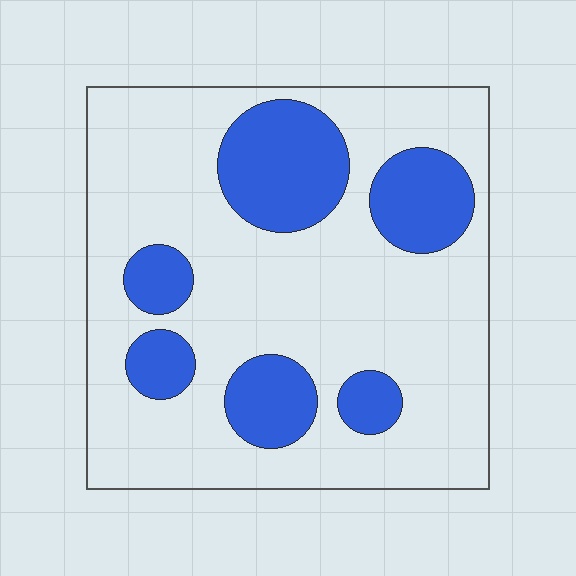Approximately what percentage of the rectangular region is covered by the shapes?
Approximately 25%.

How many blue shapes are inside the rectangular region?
6.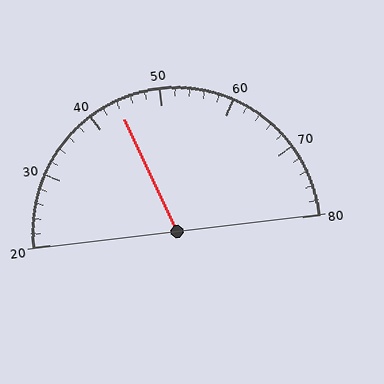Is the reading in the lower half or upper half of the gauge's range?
The reading is in the lower half of the range (20 to 80).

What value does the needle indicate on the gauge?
The needle indicates approximately 44.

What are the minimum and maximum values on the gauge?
The gauge ranges from 20 to 80.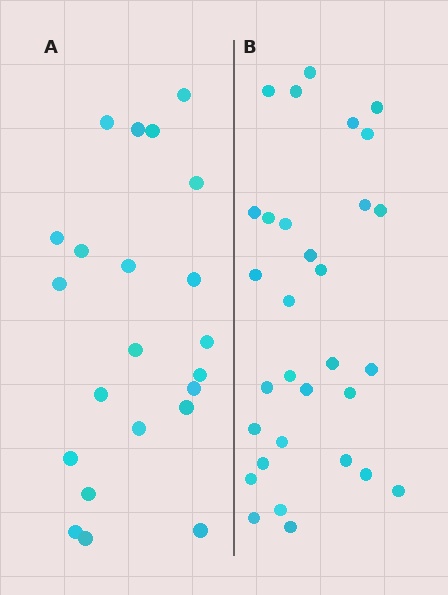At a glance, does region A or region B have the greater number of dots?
Region B (the right region) has more dots.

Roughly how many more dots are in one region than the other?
Region B has roughly 8 or so more dots than region A.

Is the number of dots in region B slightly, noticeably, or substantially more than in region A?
Region B has noticeably more, but not dramatically so. The ratio is roughly 1.4 to 1.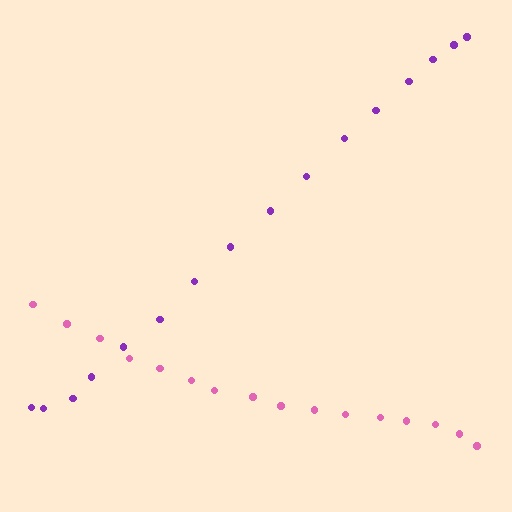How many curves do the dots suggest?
There are 2 distinct paths.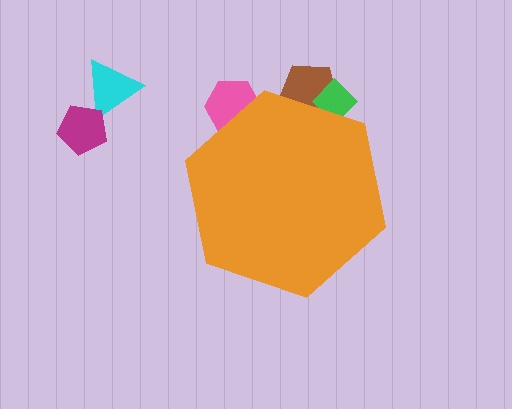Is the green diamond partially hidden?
Yes, the green diamond is partially hidden behind the orange hexagon.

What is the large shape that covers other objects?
An orange hexagon.